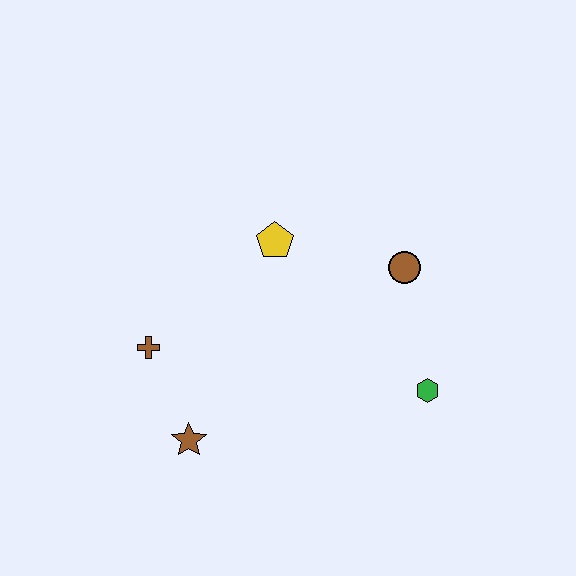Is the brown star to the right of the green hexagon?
No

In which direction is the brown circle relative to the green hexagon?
The brown circle is above the green hexagon.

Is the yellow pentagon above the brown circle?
Yes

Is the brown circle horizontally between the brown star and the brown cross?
No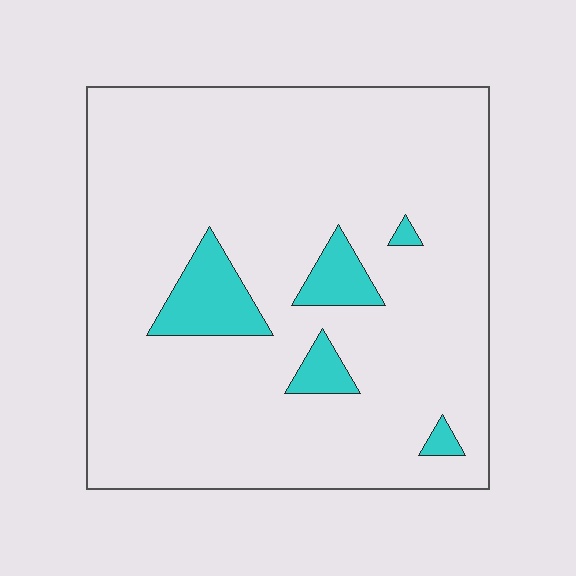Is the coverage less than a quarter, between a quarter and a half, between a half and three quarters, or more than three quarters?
Less than a quarter.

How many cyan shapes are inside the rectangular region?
5.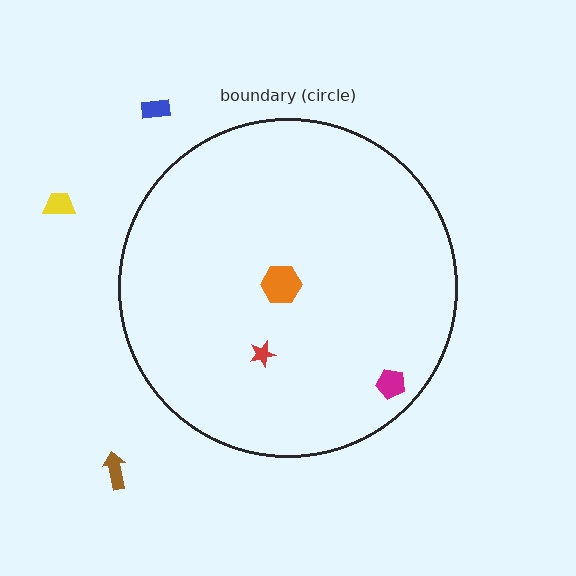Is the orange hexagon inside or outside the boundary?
Inside.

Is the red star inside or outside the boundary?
Inside.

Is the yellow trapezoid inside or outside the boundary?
Outside.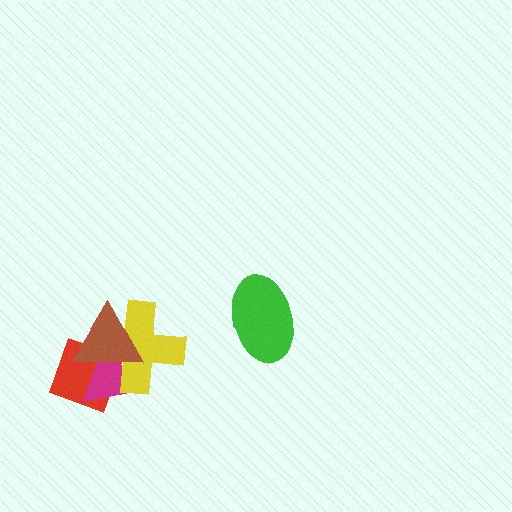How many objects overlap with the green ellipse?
0 objects overlap with the green ellipse.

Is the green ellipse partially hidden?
No, no other shape covers it.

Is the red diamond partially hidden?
Yes, it is partially covered by another shape.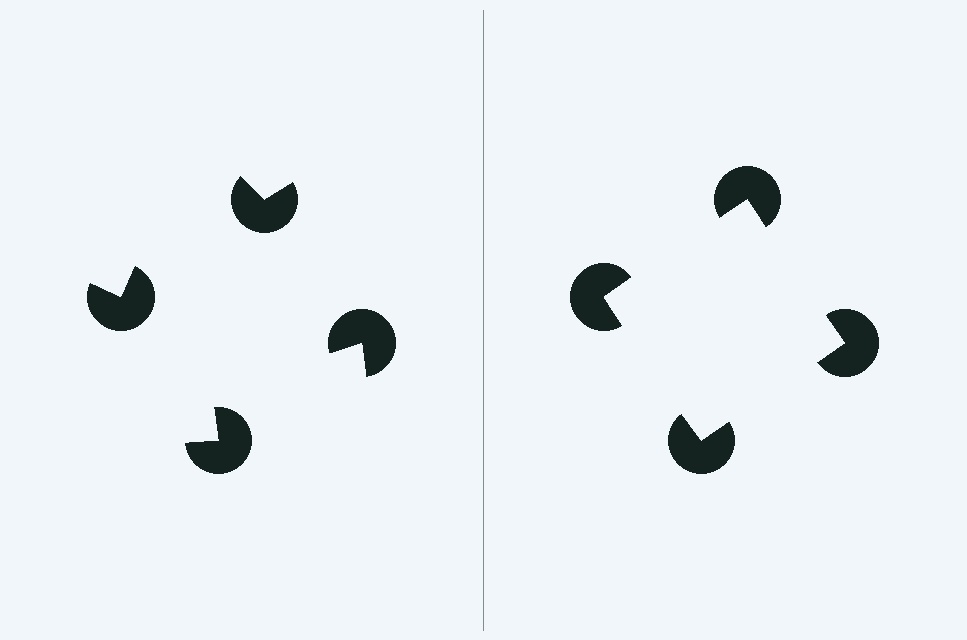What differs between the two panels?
The pac-man discs are positioned identically on both sides; only the wedge orientations differ. On the right they align to a square; on the left they are misaligned.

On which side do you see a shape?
An illusory square appears on the right side. On the left side the wedge cuts are rotated, so no coherent shape forms.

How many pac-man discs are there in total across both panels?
8 — 4 on each side.